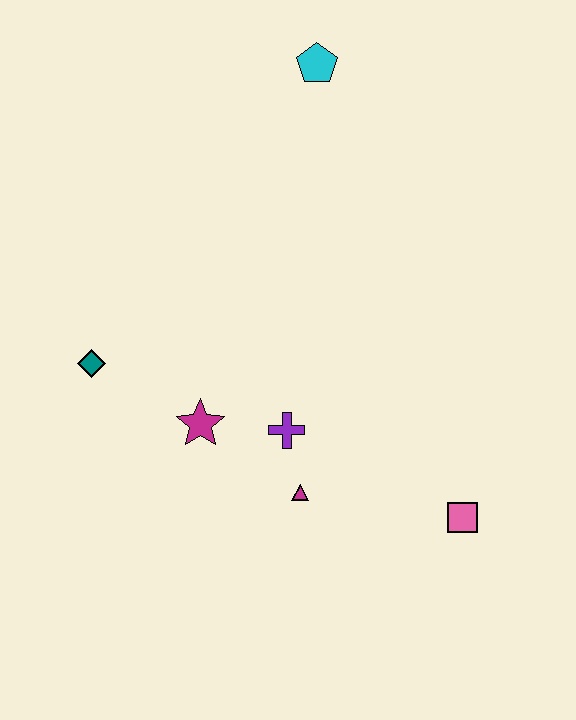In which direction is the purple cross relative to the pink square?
The purple cross is to the left of the pink square.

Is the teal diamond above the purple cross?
Yes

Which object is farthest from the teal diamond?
The pink square is farthest from the teal diamond.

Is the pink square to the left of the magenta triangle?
No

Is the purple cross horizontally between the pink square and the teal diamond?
Yes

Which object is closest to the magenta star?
The purple cross is closest to the magenta star.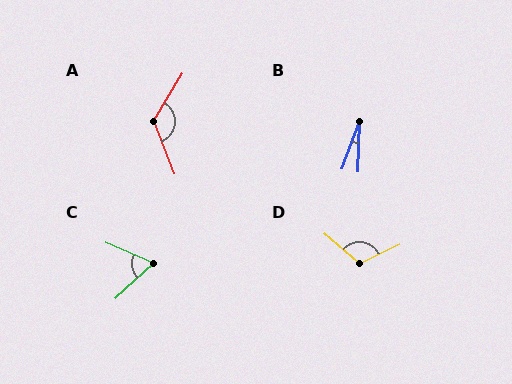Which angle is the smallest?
B, at approximately 19 degrees.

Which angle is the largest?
A, at approximately 127 degrees.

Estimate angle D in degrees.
Approximately 113 degrees.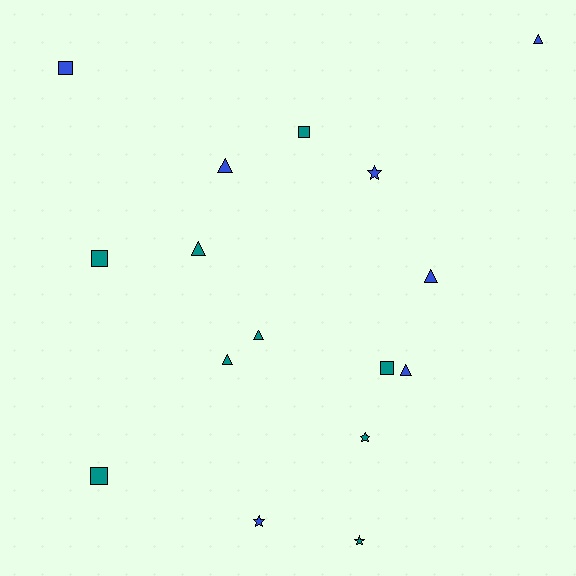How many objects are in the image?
There are 16 objects.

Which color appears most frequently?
Teal, with 9 objects.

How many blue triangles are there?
There are 4 blue triangles.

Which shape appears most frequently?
Triangle, with 7 objects.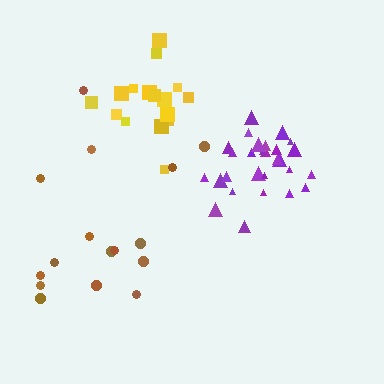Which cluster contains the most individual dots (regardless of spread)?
Purple (28).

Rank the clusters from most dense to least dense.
purple, yellow, brown.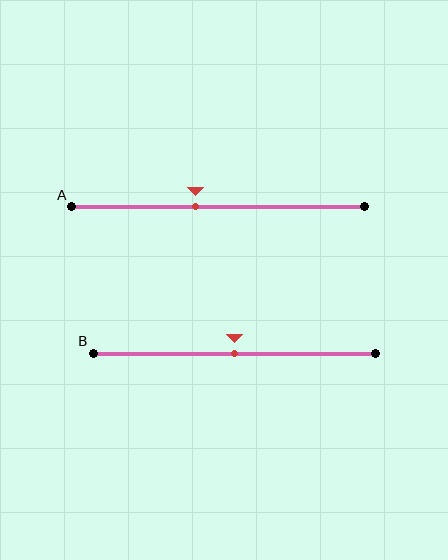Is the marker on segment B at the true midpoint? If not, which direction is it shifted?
Yes, the marker on segment B is at the true midpoint.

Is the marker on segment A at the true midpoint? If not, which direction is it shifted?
No, the marker on segment A is shifted to the left by about 8% of the segment length.